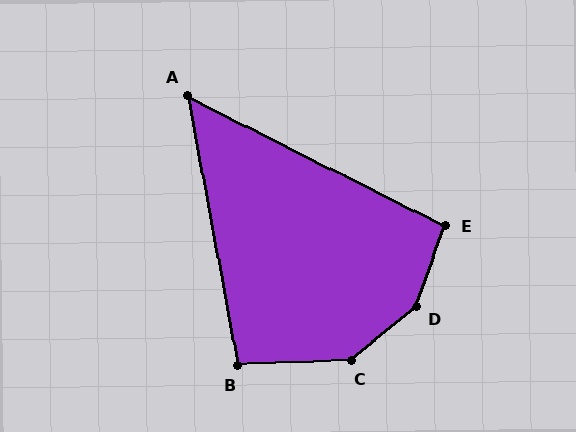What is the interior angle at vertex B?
Approximately 98 degrees (obtuse).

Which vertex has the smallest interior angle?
A, at approximately 53 degrees.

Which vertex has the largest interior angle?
D, at approximately 148 degrees.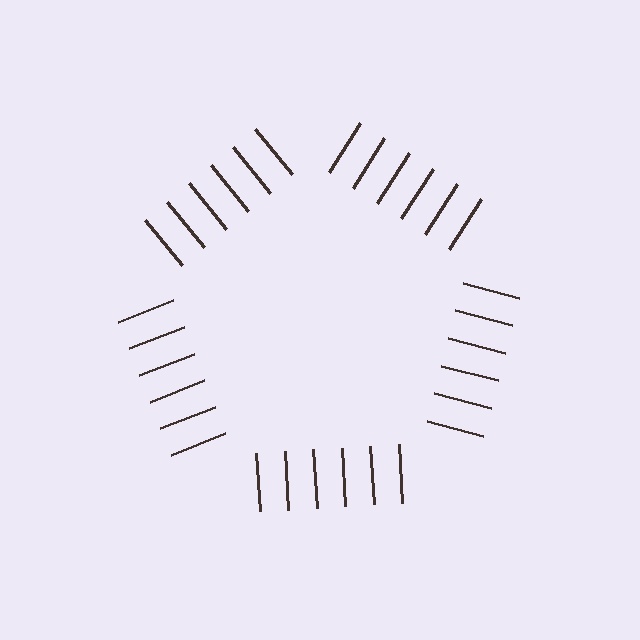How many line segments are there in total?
30 — 6 along each of the 5 edges.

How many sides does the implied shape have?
5 sides — the line-ends trace a pentagon.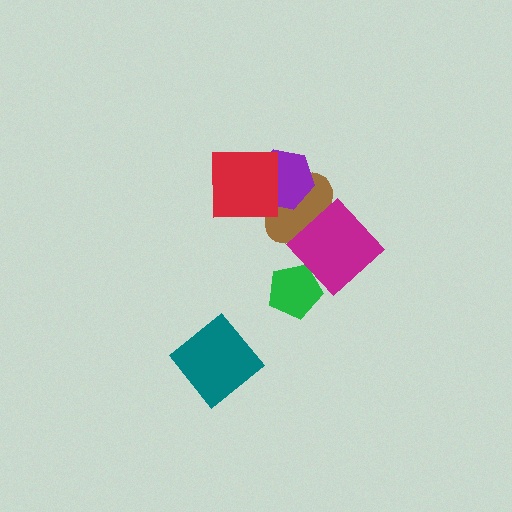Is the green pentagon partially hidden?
Yes, it is partially covered by another shape.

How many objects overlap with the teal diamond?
0 objects overlap with the teal diamond.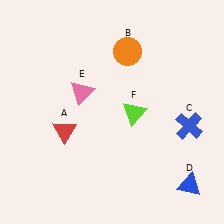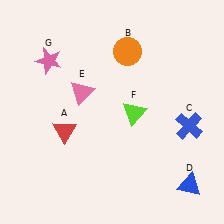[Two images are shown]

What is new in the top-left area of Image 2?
A pink star (G) was added in the top-left area of Image 2.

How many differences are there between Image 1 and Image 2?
There is 1 difference between the two images.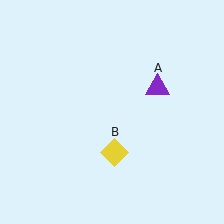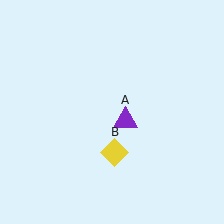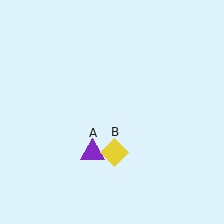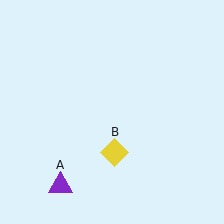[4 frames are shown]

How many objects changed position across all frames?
1 object changed position: purple triangle (object A).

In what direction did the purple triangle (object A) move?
The purple triangle (object A) moved down and to the left.